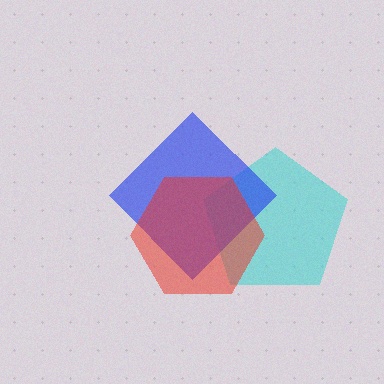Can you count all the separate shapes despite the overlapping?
Yes, there are 3 separate shapes.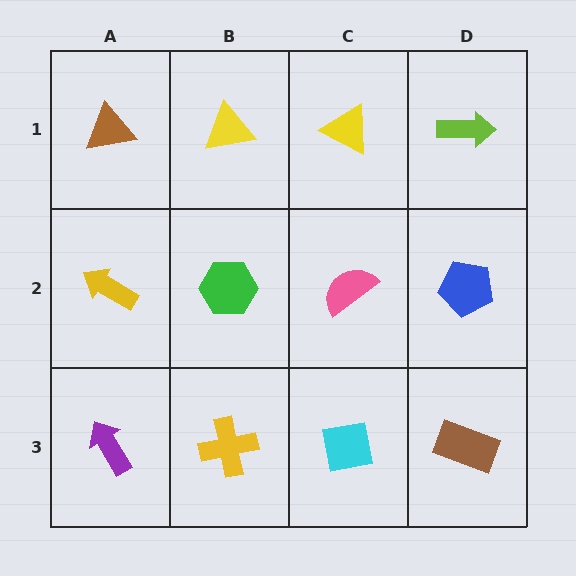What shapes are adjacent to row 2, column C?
A yellow triangle (row 1, column C), a cyan square (row 3, column C), a green hexagon (row 2, column B), a blue pentagon (row 2, column D).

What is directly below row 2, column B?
A yellow cross.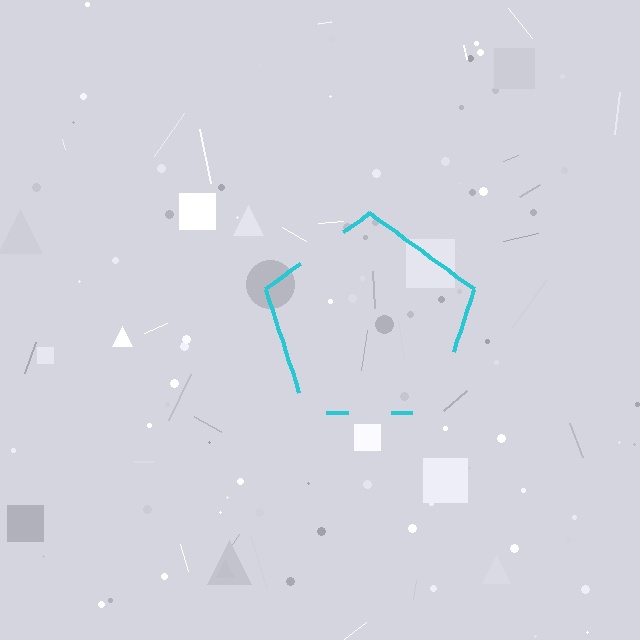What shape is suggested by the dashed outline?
The dashed outline suggests a pentagon.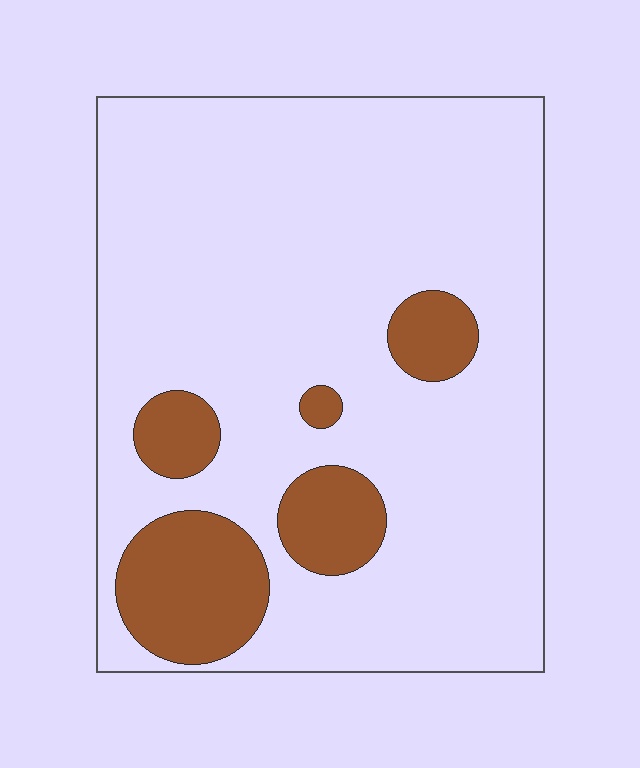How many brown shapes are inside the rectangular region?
5.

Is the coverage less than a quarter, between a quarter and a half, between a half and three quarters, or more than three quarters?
Less than a quarter.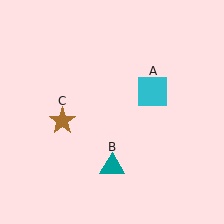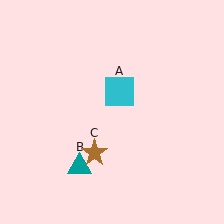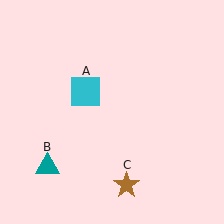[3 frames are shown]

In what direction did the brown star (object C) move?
The brown star (object C) moved down and to the right.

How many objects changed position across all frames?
3 objects changed position: cyan square (object A), teal triangle (object B), brown star (object C).